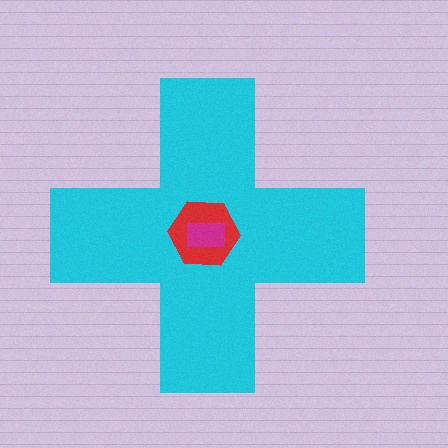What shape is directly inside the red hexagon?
The magenta rectangle.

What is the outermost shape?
The cyan cross.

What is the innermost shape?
The magenta rectangle.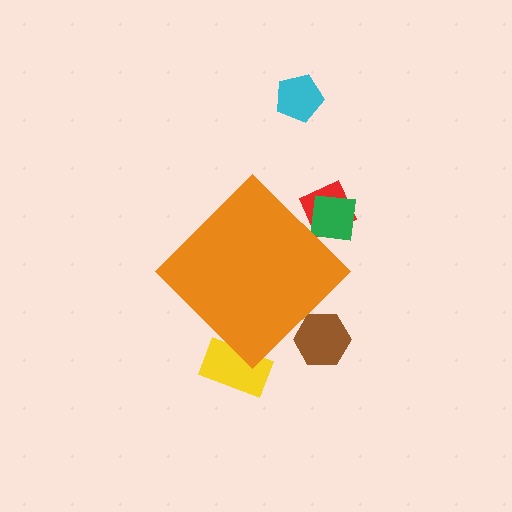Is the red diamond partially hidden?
Yes, the red diamond is partially hidden behind the orange diamond.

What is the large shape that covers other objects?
An orange diamond.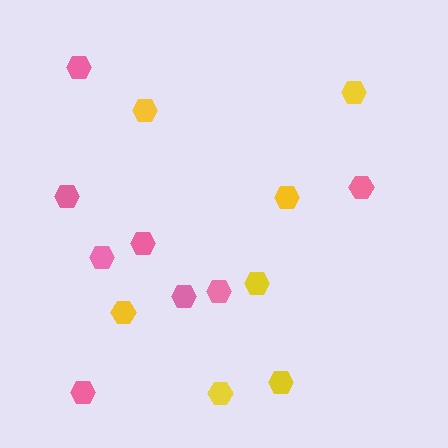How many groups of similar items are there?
There are 2 groups: one group of yellow hexagons (7) and one group of pink hexagons (8).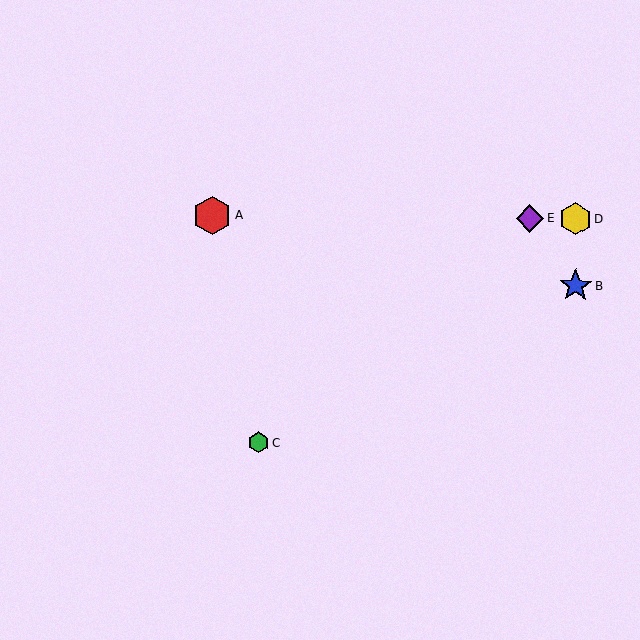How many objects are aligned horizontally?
3 objects (A, D, E) are aligned horizontally.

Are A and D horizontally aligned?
Yes, both are at y≈215.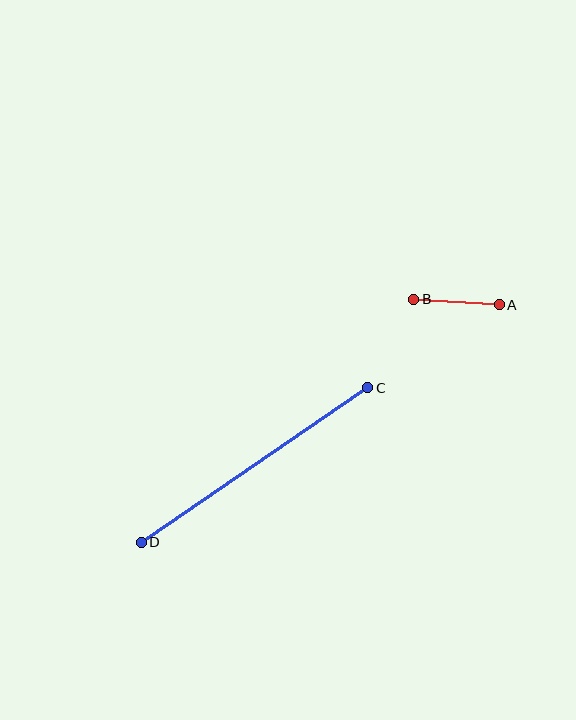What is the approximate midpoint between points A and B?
The midpoint is at approximately (457, 302) pixels.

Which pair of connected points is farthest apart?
Points C and D are farthest apart.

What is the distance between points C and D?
The distance is approximately 274 pixels.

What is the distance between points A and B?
The distance is approximately 85 pixels.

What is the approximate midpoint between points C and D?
The midpoint is at approximately (255, 465) pixels.